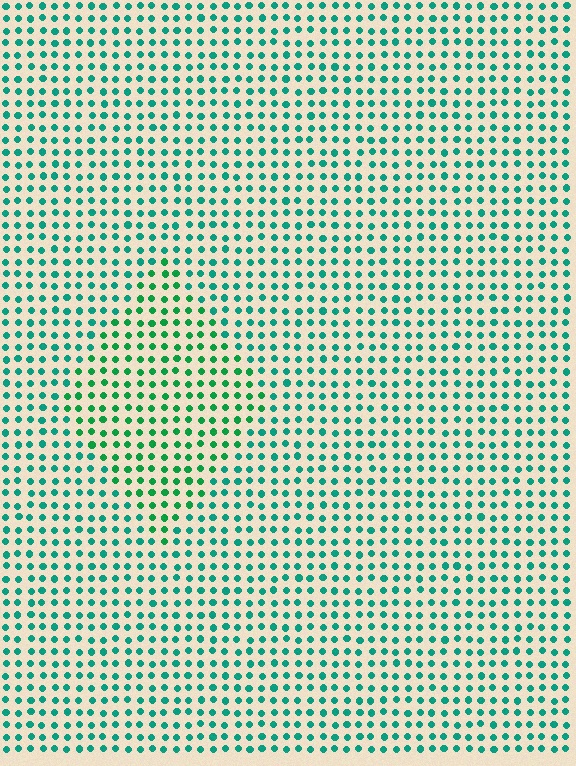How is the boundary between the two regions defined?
The boundary is defined purely by a slight shift in hue (about 26 degrees). Spacing, size, and orientation are identical on both sides.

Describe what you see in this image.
The image is filled with small teal elements in a uniform arrangement. A diamond-shaped region is visible where the elements are tinted to a slightly different hue, forming a subtle color boundary.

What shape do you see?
I see a diamond.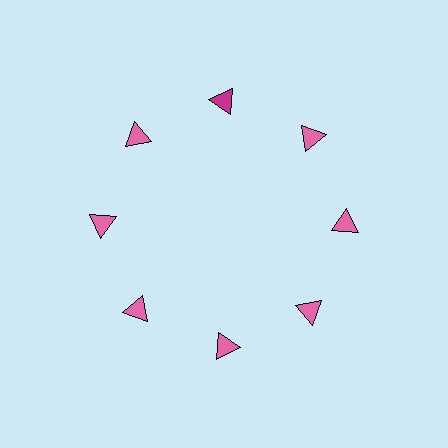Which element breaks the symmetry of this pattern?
The magenta triangle at roughly the 12 o'clock position breaks the symmetry. All other shapes are pink triangles.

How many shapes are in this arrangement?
There are 8 shapes arranged in a ring pattern.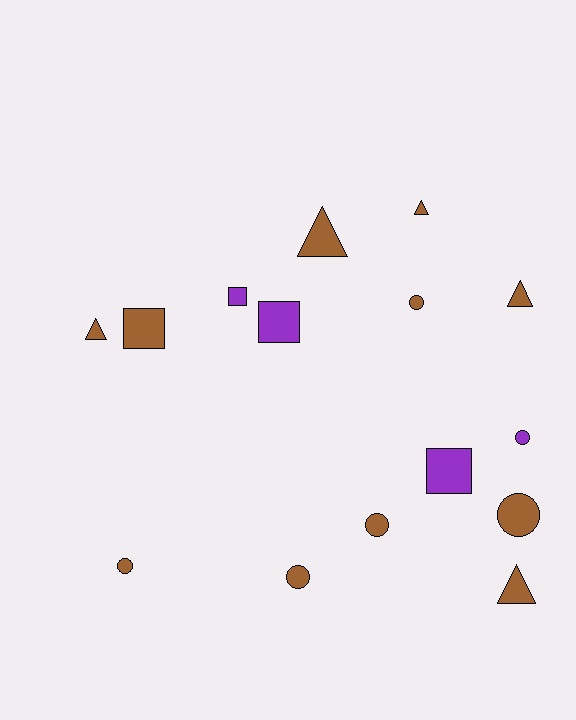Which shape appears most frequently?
Circle, with 6 objects.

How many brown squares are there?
There is 1 brown square.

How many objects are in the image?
There are 15 objects.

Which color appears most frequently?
Brown, with 11 objects.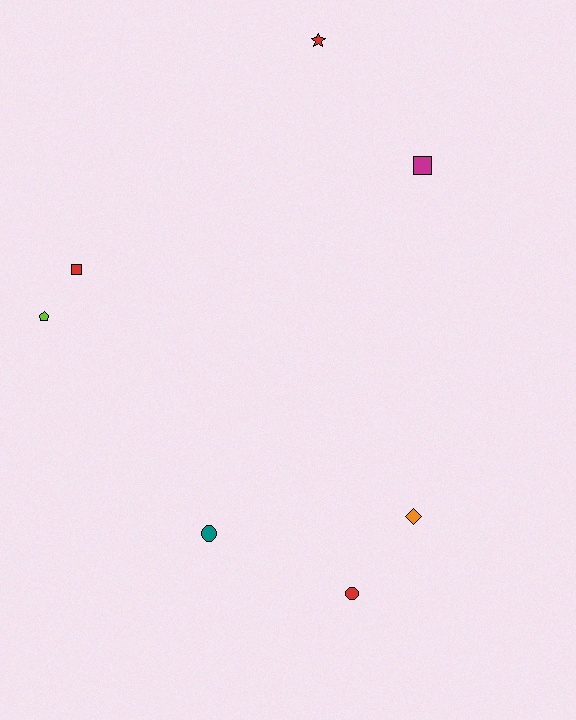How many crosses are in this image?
There are no crosses.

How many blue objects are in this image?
There are no blue objects.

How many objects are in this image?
There are 7 objects.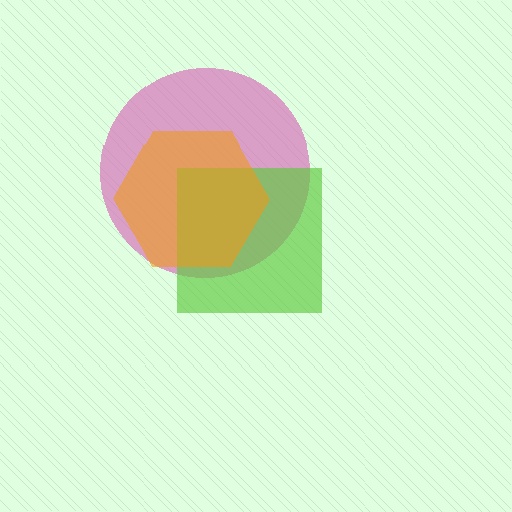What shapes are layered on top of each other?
The layered shapes are: a pink circle, a lime square, an orange hexagon.